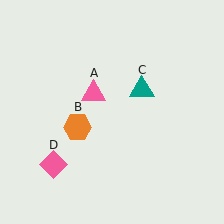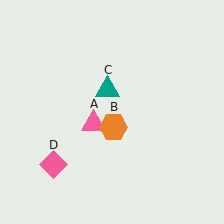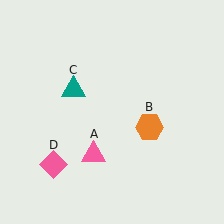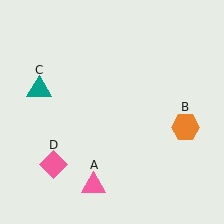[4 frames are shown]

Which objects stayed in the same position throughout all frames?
Pink diamond (object D) remained stationary.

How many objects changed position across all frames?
3 objects changed position: pink triangle (object A), orange hexagon (object B), teal triangle (object C).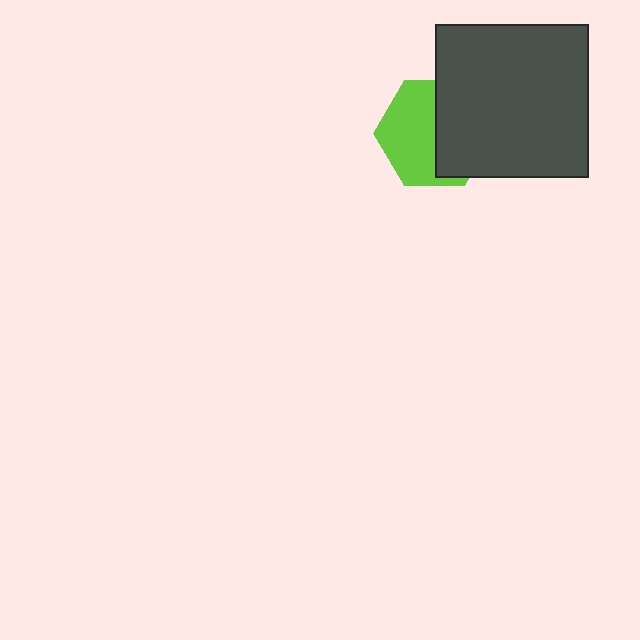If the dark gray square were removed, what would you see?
You would see the complete lime hexagon.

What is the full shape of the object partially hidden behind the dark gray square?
The partially hidden object is a lime hexagon.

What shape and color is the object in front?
The object in front is a dark gray square.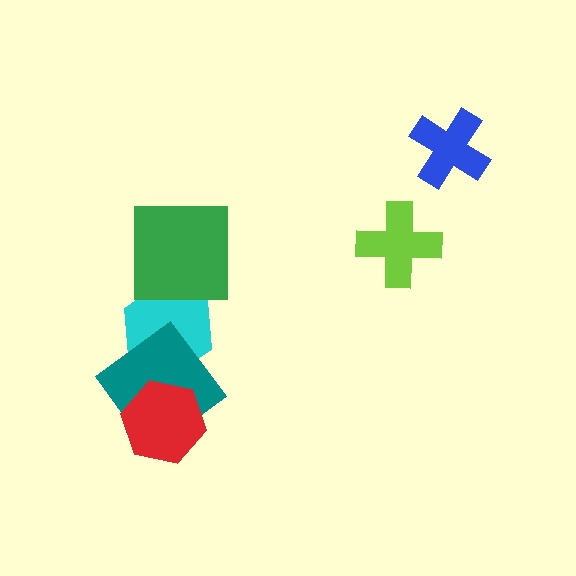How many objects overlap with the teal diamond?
2 objects overlap with the teal diamond.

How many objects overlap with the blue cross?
0 objects overlap with the blue cross.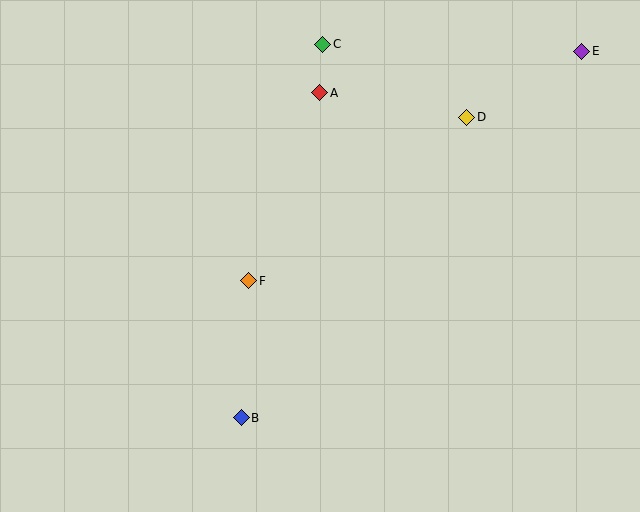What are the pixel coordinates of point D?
Point D is at (467, 117).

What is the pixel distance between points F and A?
The distance between F and A is 201 pixels.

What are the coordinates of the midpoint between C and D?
The midpoint between C and D is at (395, 81).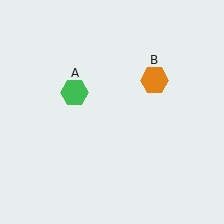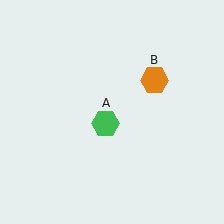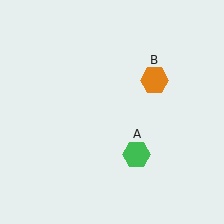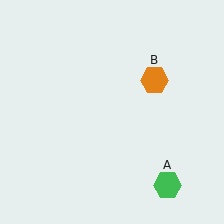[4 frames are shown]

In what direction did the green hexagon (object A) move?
The green hexagon (object A) moved down and to the right.